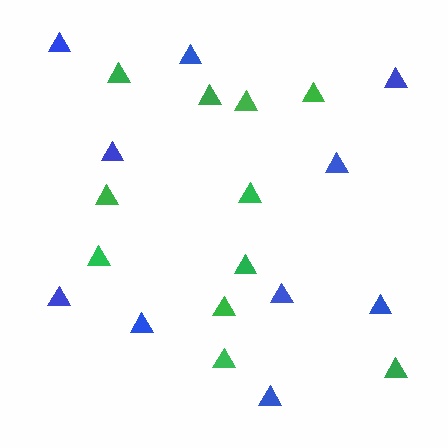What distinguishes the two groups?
There are 2 groups: one group of blue triangles (10) and one group of green triangles (11).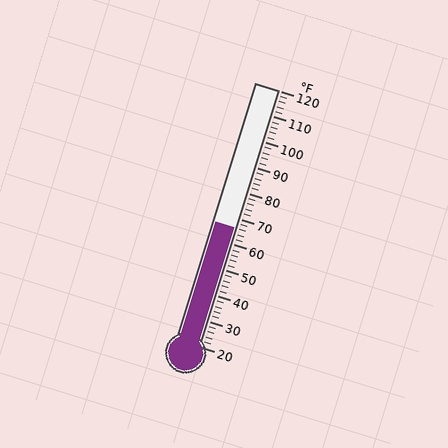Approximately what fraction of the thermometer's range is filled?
The thermometer is filled to approximately 45% of its range.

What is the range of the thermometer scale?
The thermometer scale ranges from 20°F to 120°F.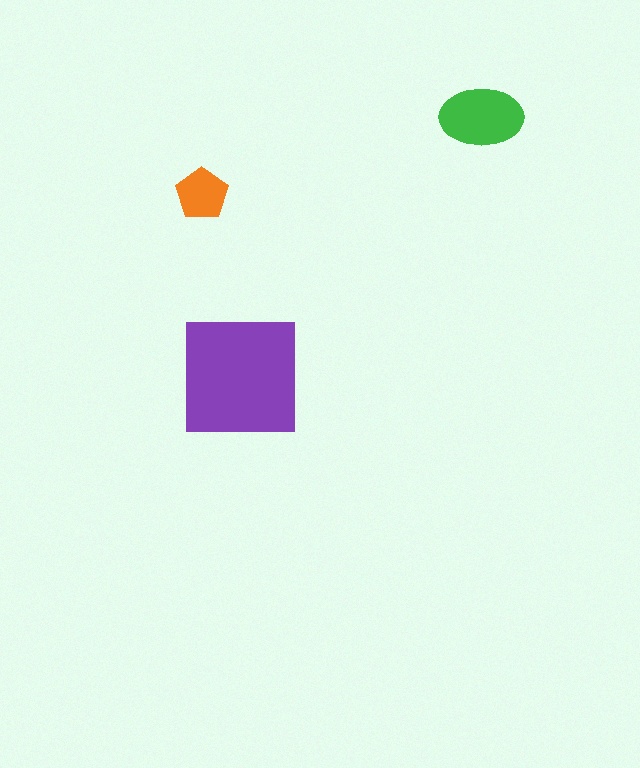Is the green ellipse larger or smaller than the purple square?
Smaller.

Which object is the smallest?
The orange pentagon.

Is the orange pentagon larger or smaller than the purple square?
Smaller.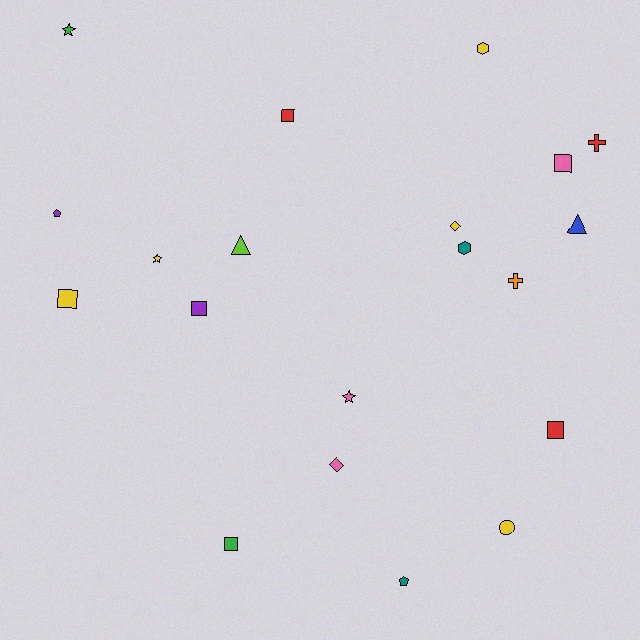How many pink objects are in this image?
There are 3 pink objects.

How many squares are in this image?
There are 6 squares.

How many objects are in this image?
There are 20 objects.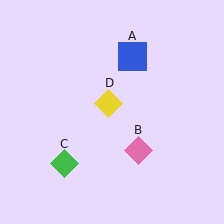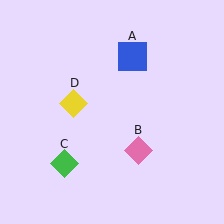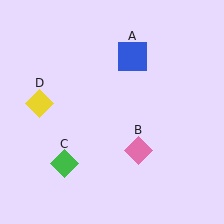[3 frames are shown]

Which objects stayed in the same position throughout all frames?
Blue square (object A) and pink diamond (object B) and green diamond (object C) remained stationary.